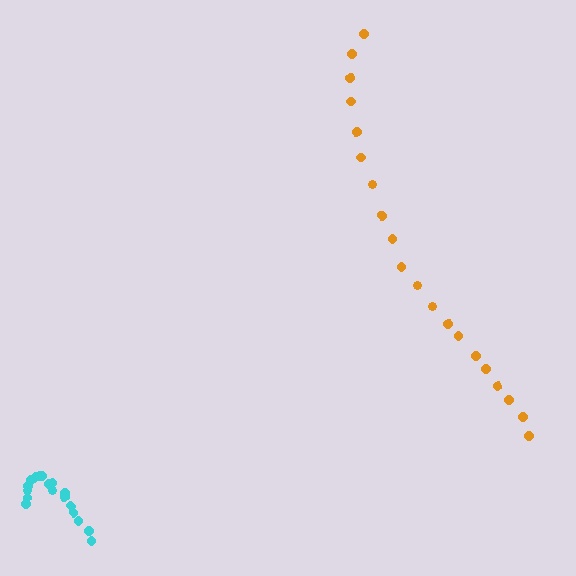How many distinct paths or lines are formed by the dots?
There are 2 distinct paths.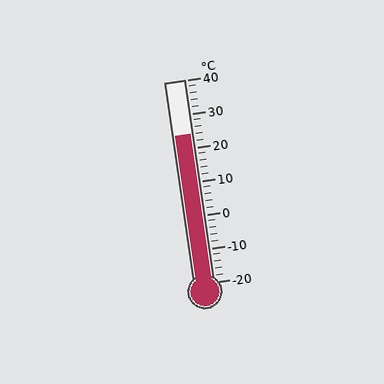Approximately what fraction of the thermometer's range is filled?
The thermometer is filled to approximately 75% of its range.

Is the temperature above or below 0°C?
The temperature is above 0°C.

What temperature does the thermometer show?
The thermometer shows approximately 24°C.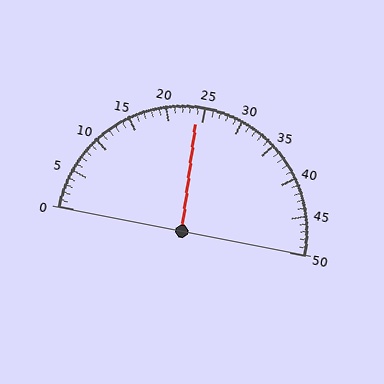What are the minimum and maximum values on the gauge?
The gauge ranges from 0 to 50.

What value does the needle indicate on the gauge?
The needle indicates approximately 24.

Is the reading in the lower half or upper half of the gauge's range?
The reading is in the lower half of the range (0 to 50).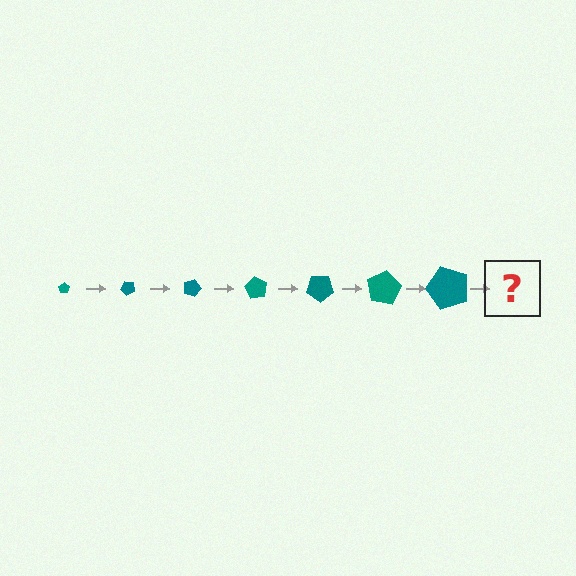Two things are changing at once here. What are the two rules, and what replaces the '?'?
The two rules are that the pentagon grows larger each step and it rotates 45 degrees each step. The '?' should be a pentagon, larger than the previous one and rotated 315 degrees from the start.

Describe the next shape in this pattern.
It should be a pentagon, larger than the previous one and rotated 315 degrees from the start.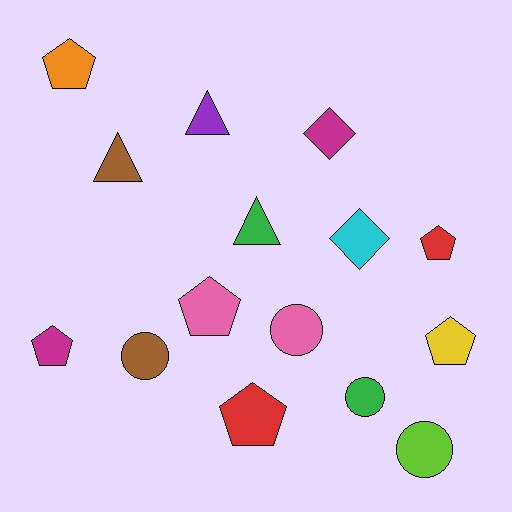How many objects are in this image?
There are 15 objects.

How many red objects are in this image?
There are 2 red objects.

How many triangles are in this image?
There are 3 triangles.